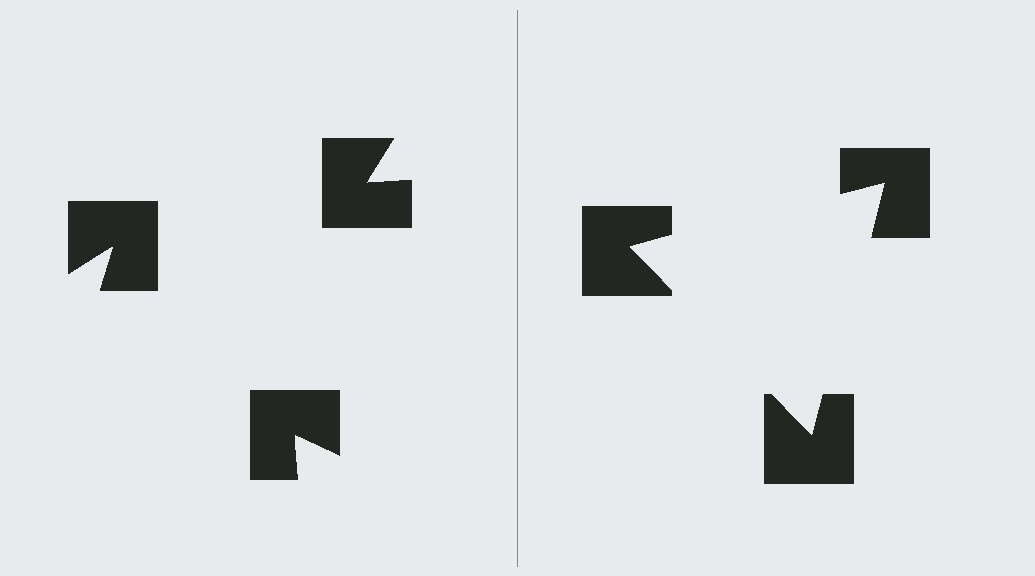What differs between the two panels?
The notched squares are positioned identically on both sides; only the wedge orientations differ. On the right they align to a triangle; on the left they are misaligned.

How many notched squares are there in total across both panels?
6 — 3 on each side.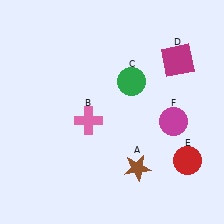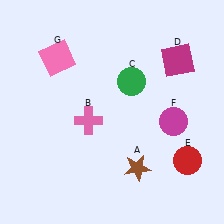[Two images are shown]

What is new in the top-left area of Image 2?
A pink square (G) was added in the top-left area of Image 2.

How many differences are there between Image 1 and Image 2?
There is 1 difference between the two images.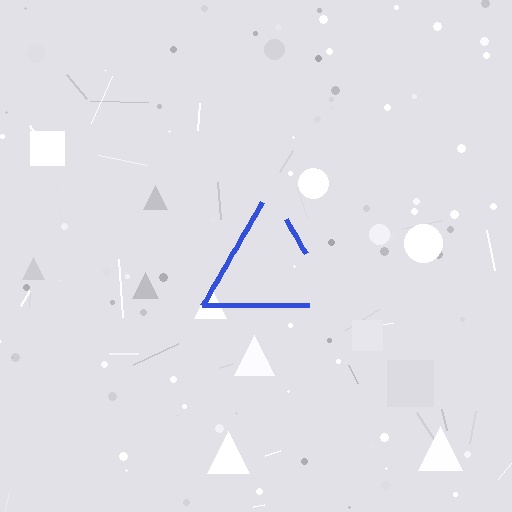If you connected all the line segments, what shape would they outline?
They would outline a triangle.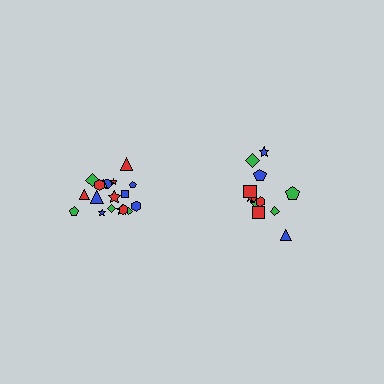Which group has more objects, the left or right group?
The left group.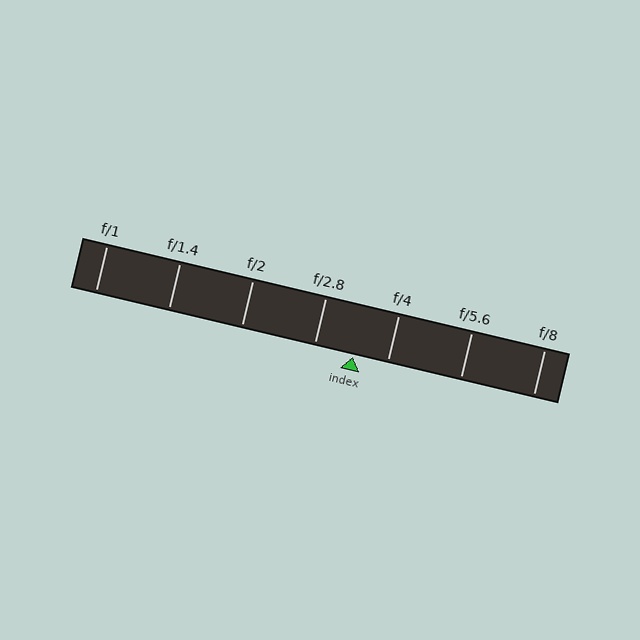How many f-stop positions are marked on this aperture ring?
There are 7 f-stop positions marked.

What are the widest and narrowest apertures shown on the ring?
The widest aperture shown is f/1 and the narrowest is f/8.